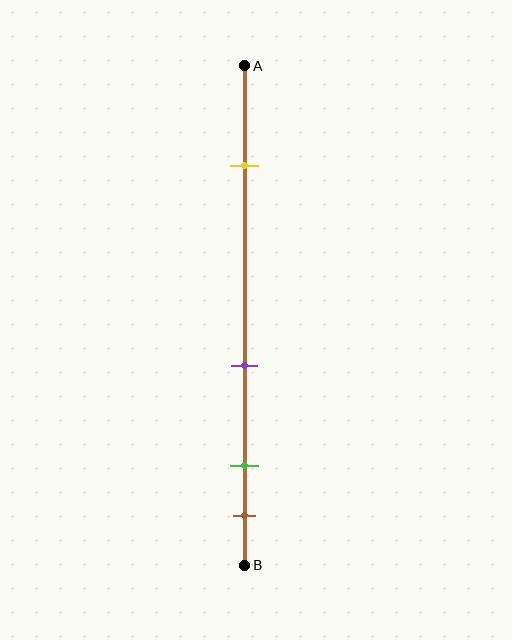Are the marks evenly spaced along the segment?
No, the marks are not evenly spaced.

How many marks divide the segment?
There are 4 marks dividing the segment.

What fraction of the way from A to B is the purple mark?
The purple mark is approximately 60% (0.6) of the way from A to B.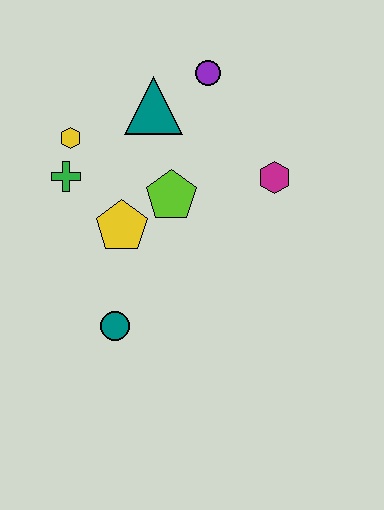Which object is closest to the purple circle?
The teal triangle is closest to the purple circle.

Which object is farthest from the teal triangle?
The teal circle is farthest from the teal triangle.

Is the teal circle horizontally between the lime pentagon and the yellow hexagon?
Yes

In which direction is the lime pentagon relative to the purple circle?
The lime pentagon is below the purple circle.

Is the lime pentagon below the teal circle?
No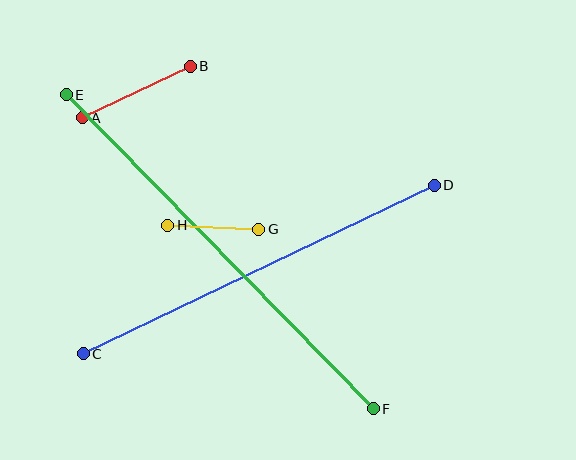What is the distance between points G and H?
The distance is approximately 91 pixels.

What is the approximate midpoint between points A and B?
The midpoint is at approximately (136, 92) pixels.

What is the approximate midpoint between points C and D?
The midpoint is at approximately (259, 270) pixels.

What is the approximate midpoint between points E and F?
The midpoint is at approximately (220, 252) pixels.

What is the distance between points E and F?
The distance is approximately 439 pixels.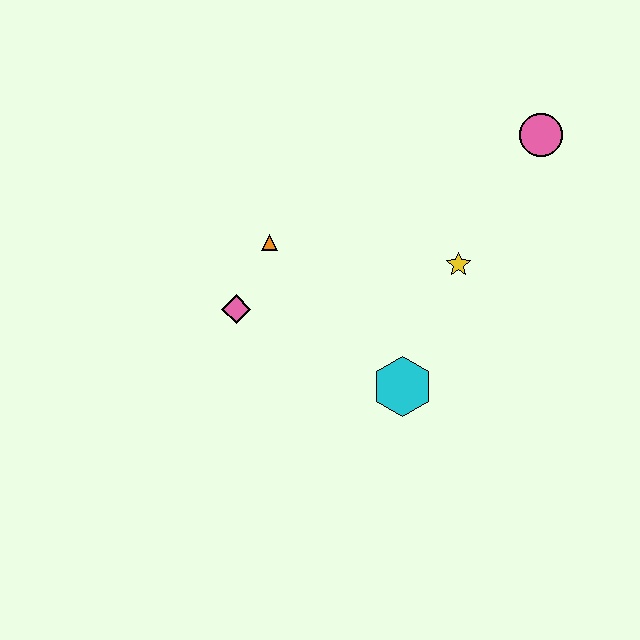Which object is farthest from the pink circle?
The pink diamond is farthest from the pink circle.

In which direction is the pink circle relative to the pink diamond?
The pink circle is to the right of the pink diamond.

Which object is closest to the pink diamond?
The orange triangle is closest to the pink diamond.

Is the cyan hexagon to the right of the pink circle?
No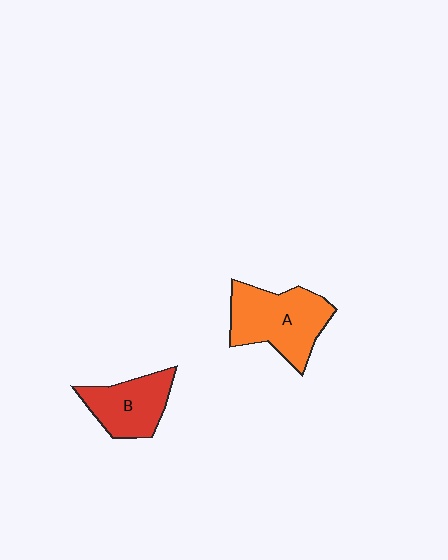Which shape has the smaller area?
Shape B (red).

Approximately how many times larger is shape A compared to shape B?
Approximately 1.4 times.